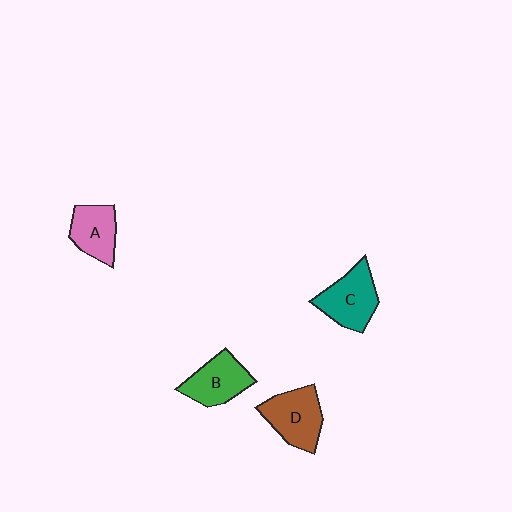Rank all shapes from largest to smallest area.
From largest to smallest: D (brown), C (teal), B (green), A (pink).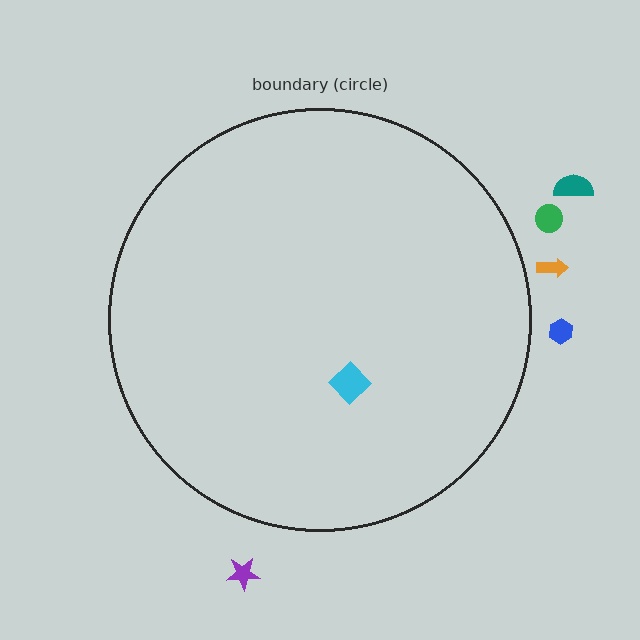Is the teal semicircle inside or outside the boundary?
Outside.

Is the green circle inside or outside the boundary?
Outside.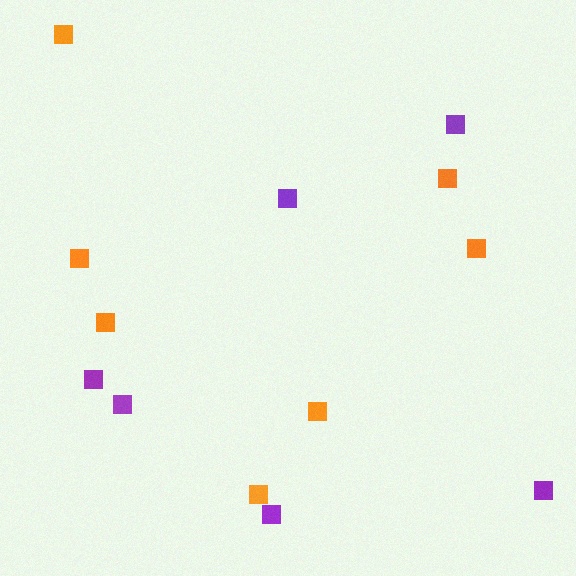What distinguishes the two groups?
There are 2 groups: one group of orange squares (7) and one group of purple squares (6).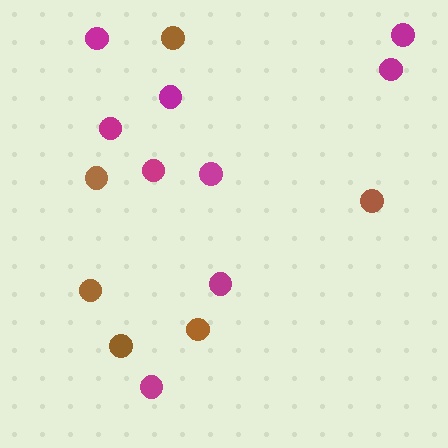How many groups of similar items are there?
There are 2 groups: one group of brown circles (6) and one group of magenta circles (9).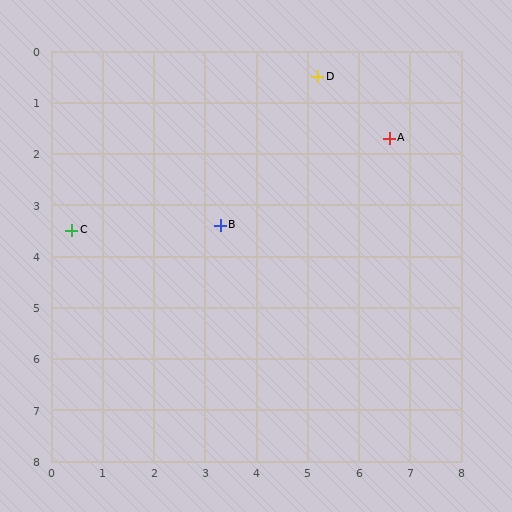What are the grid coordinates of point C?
Point C is at approximately (0.4, 3.5).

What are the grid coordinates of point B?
Point B is at approximately (3.3, 3.4).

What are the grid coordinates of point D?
Point D is at approximately (5.2, 0.5).